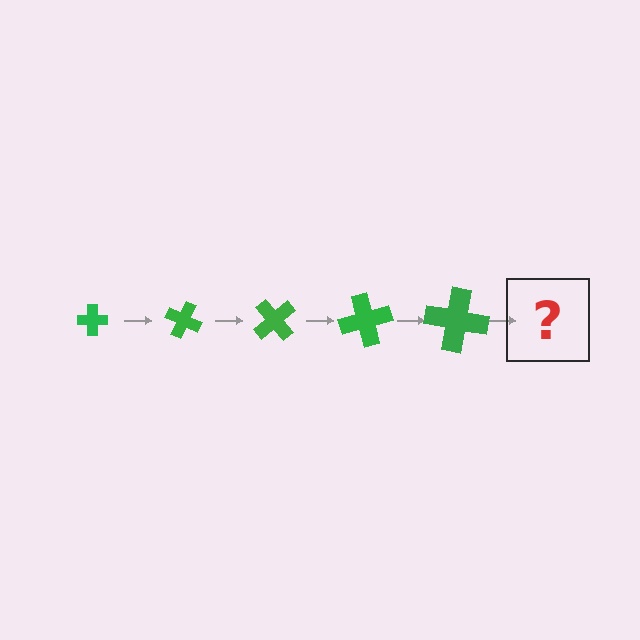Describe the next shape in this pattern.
It should be a cross, larger than the previous one and rotated 125 degrees from the start.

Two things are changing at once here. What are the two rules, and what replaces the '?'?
The two rules are that the cross grows larger each step and it rotates 25 degrees each step. The '?' should be a cross, larger than the previous one and rotated 125 degrees from the start.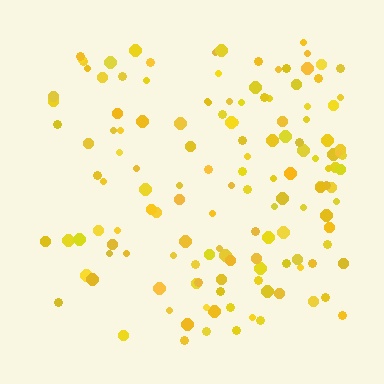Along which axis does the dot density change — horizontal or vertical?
Horizontal.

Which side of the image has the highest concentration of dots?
The right.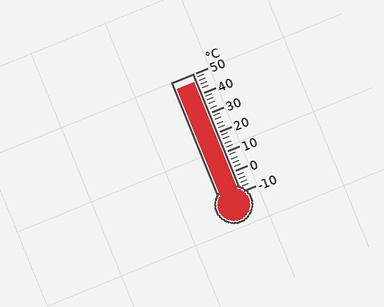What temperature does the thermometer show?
The thermometer shows approximately 46°C.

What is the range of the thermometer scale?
The thermometer scale ranges from -10°C to 50°C.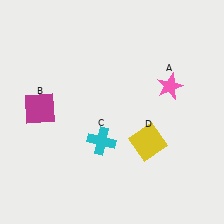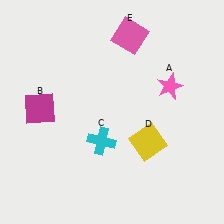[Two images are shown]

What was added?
A pink square (E) was added in Image 2.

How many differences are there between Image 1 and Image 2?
There is 1 difference between the two images.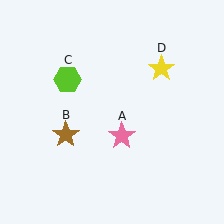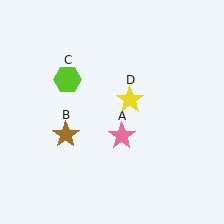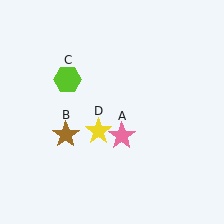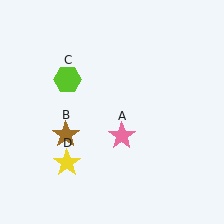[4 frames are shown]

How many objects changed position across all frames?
1 object changed position: yellow star (object D).